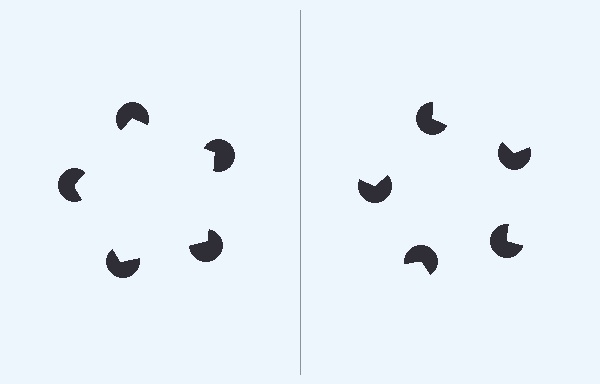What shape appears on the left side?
An illusory pentagon.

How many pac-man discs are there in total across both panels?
10 — 5 on each side.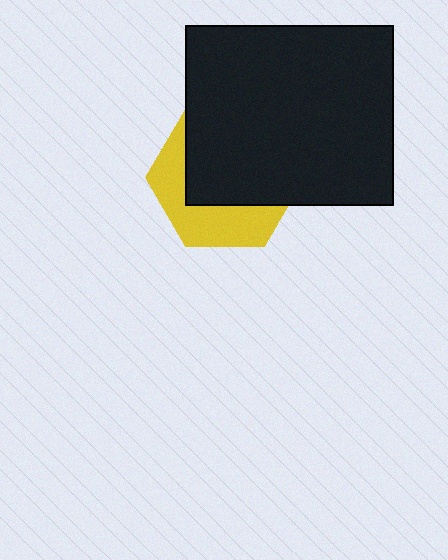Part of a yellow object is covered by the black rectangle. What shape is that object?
It is a hexagon.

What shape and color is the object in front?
The object in front is a black rectangle.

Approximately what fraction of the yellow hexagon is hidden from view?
Roughly 60% of the yellow hexagon is hidden behind the black rectangle.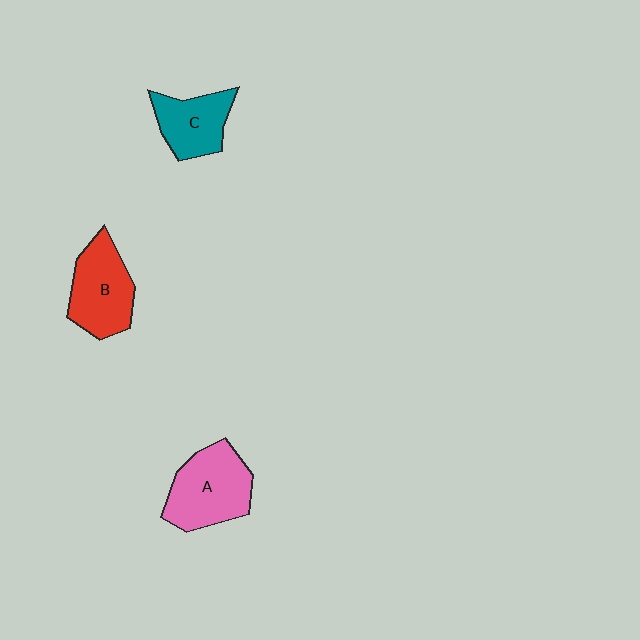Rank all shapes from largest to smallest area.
From largest to smallest: A (pink), B (red), C (teal).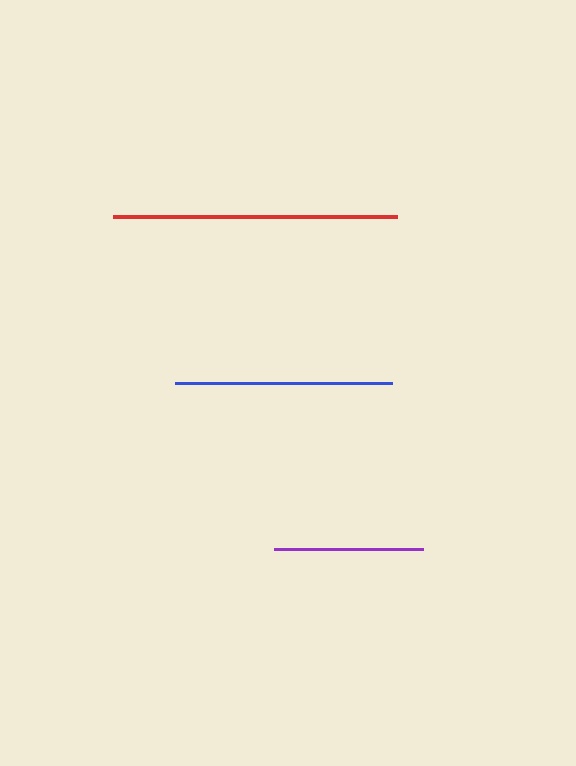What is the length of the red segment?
The red segment is approximately 283 pixels long.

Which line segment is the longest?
The red line is the longest at approximately 283 pixels.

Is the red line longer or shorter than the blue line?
The red line is longer than the blue line.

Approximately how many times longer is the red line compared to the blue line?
The red line is approximately 1.3 times the length of the blue line.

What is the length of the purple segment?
The purple segment is approximately 148 pixels long.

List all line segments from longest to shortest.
From longest to shortest: red, blue, purple.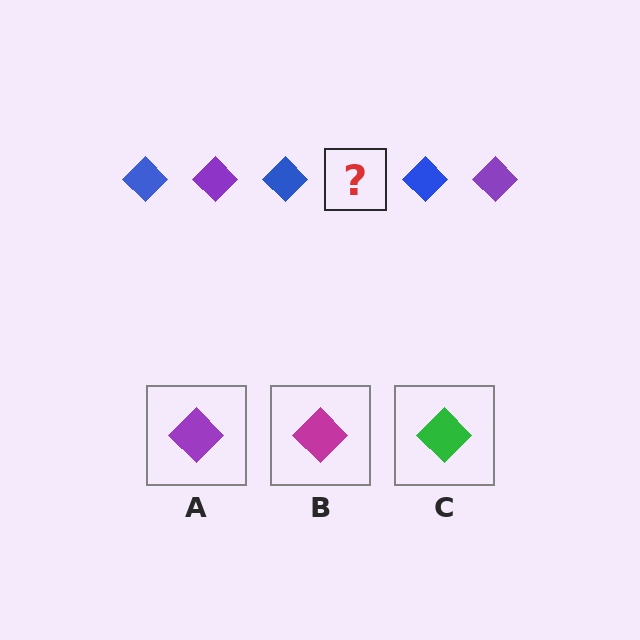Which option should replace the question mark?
Option A.